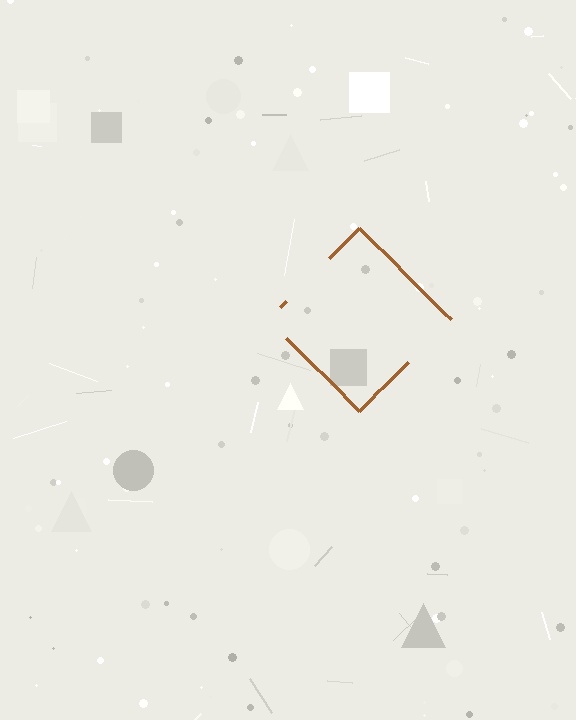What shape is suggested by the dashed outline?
The dashed outline suggests a diamond.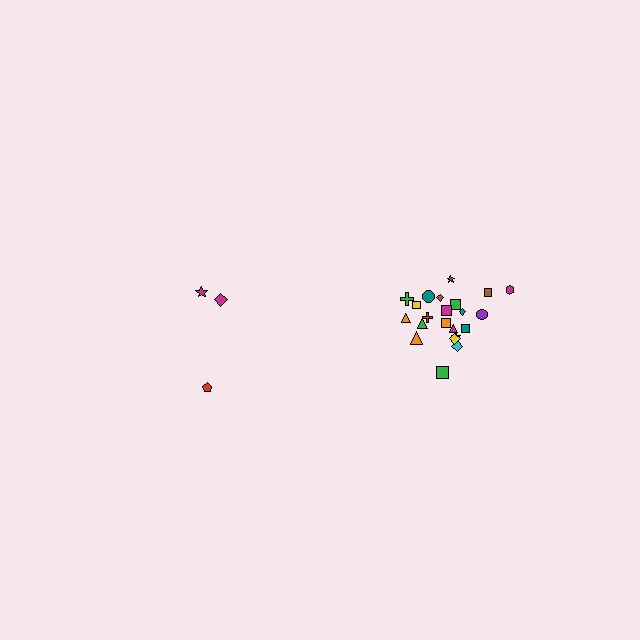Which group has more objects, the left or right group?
The right group.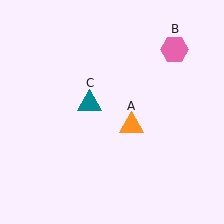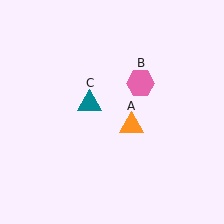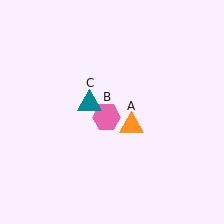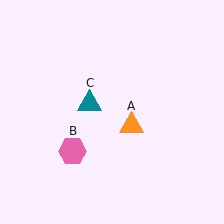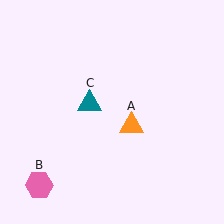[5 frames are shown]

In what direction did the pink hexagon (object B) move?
The pink hexagon (object B) moved down and to the left.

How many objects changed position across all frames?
1 object changed position: pink hexagon (object B).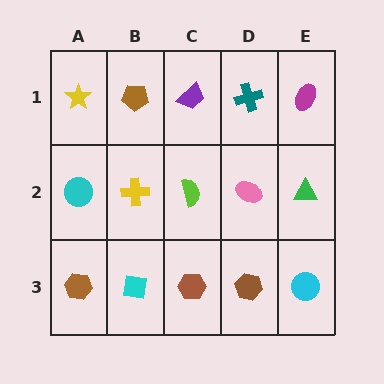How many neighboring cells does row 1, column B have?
3.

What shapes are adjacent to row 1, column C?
A lime semicircle (row 2, column C), a brown pentagon (row 1, column B), a teal cross (row 1, column D).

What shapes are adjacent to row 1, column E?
A green triangle (row 2, column E), a teal cross (row 1, column D).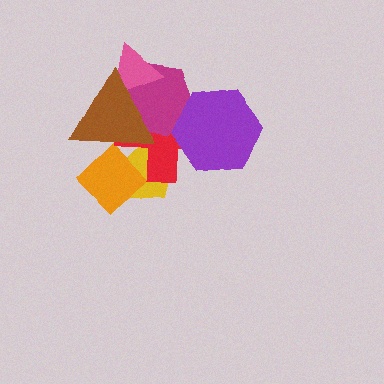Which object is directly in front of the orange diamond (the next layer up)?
The red cross is directly in front of the orange diamond.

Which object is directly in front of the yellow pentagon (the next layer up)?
The orange diamond is directly in front of the yellow pentagon.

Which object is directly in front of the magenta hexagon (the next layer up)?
The pink triangle is directly in front of the magenta hexagon.